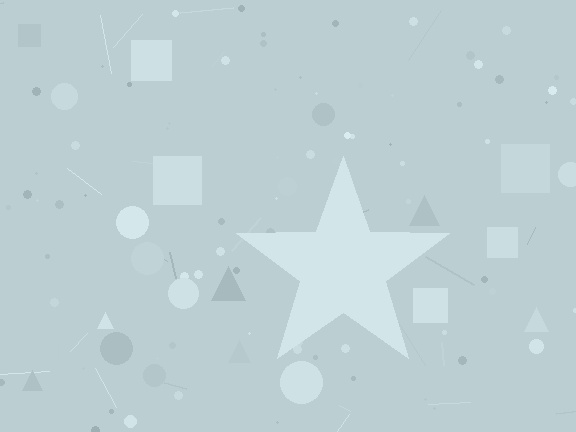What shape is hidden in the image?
A star is hidden in the image.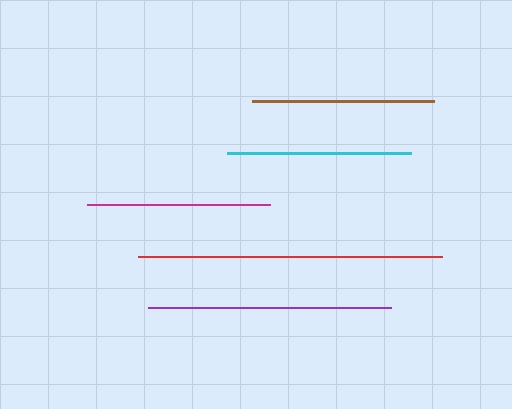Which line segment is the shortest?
The brown line is the shortest at approximately 182 pixels.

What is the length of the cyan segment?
The cyan segment is approximately 184 pixels long.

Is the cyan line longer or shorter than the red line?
The red line is longer than the cyan line.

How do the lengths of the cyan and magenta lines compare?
The cyan and magenta lines are approximately the same length.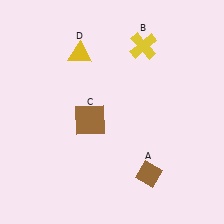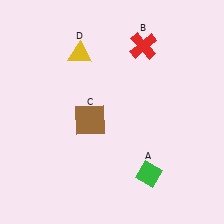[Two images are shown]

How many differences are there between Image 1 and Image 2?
There are 2 differences between the two images.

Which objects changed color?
A changed from brown to green. B changed from yellow to red.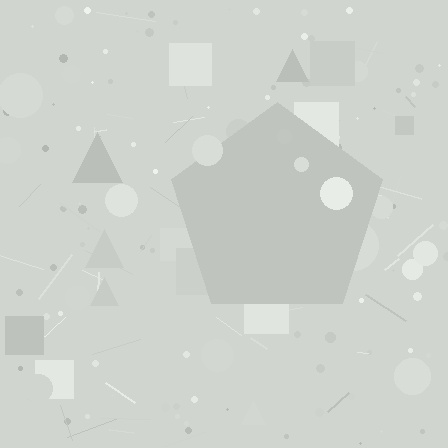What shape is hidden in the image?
A pentagon is hidden in the image.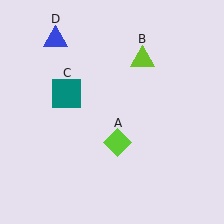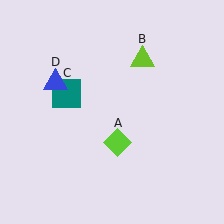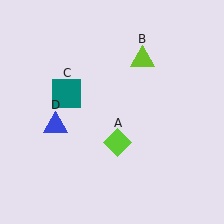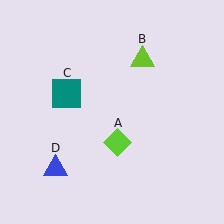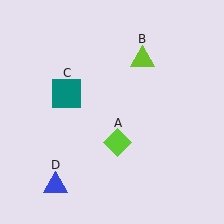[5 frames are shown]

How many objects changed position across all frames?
1 object changed position: blue triangle (object D).